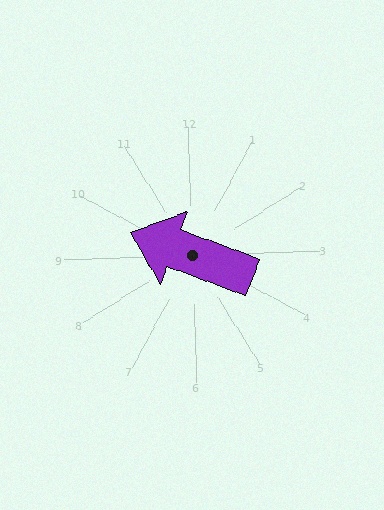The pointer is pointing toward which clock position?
Roughly 10 o'clock.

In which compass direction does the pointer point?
West.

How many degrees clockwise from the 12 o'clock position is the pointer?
Approximately 292 degrees.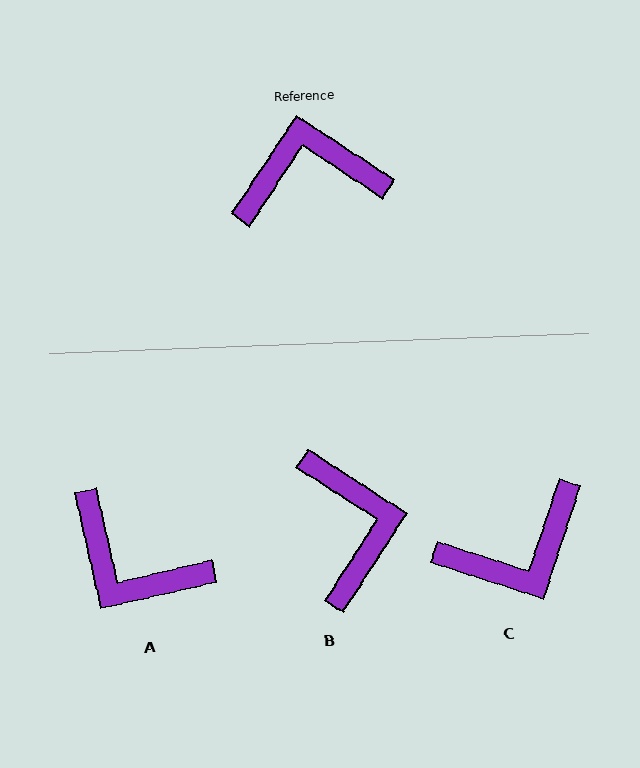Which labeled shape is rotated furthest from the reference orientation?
C, about 165 degrees away.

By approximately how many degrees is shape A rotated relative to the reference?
Approximately 136 degrees counter-clockwise.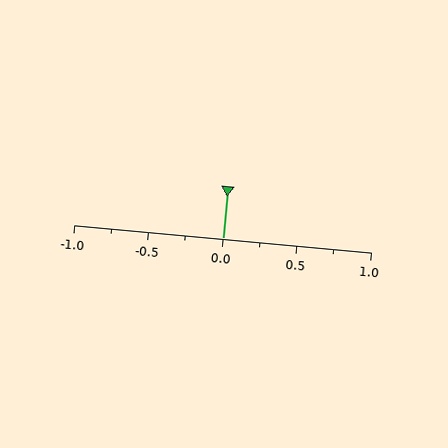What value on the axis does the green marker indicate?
The marker indicates approximately 0.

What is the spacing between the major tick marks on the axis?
The major ticks are spaced 0.5 apart.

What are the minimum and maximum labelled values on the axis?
The axis runs from -1.0 to 1.0.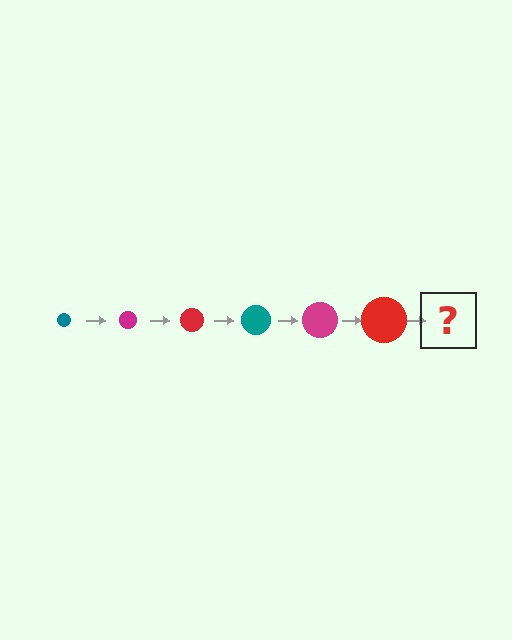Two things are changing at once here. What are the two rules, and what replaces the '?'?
The two rules are that the circle grows larger each step and the color cycles through teal, magenta, and red. The '?' should be a teal circle, larger than the previous one.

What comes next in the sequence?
The next element should be a teal circle, larger than the previous one.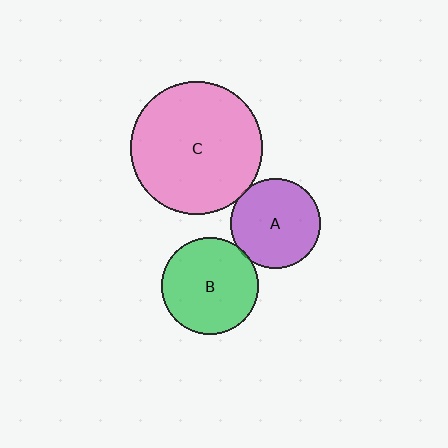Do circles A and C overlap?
Yes.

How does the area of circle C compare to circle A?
Approximately 2.2 times.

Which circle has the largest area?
Circle C (pink).